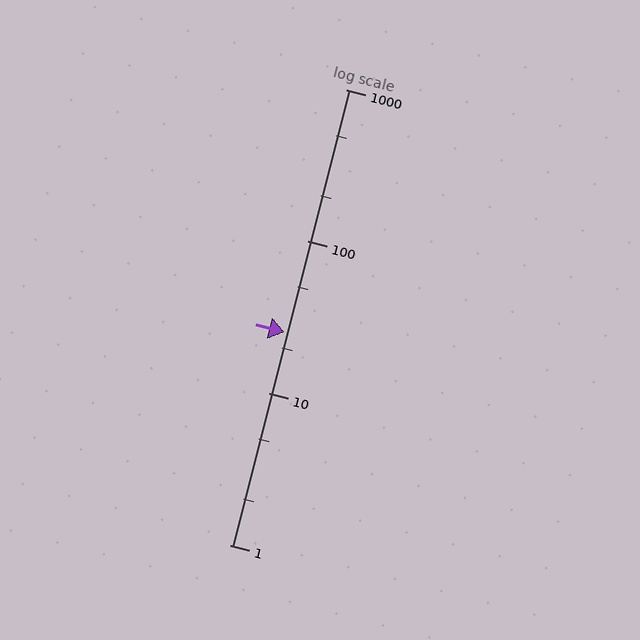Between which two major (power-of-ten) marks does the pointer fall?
The pointer is between 10 and 100.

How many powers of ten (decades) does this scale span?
The scale spans 3 decades, from 1 to 1000.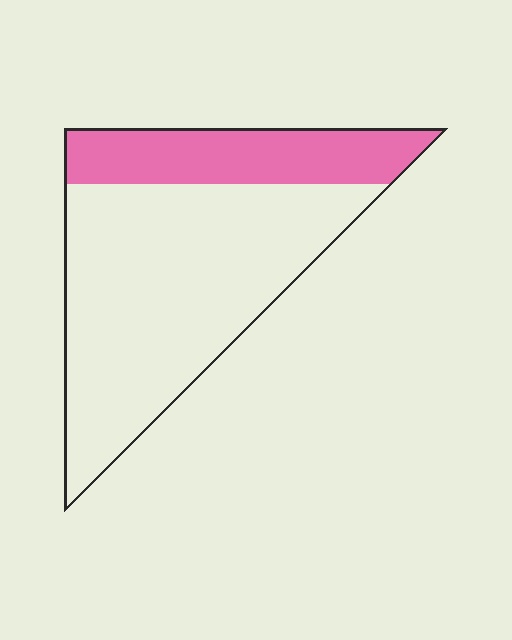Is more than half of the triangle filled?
No.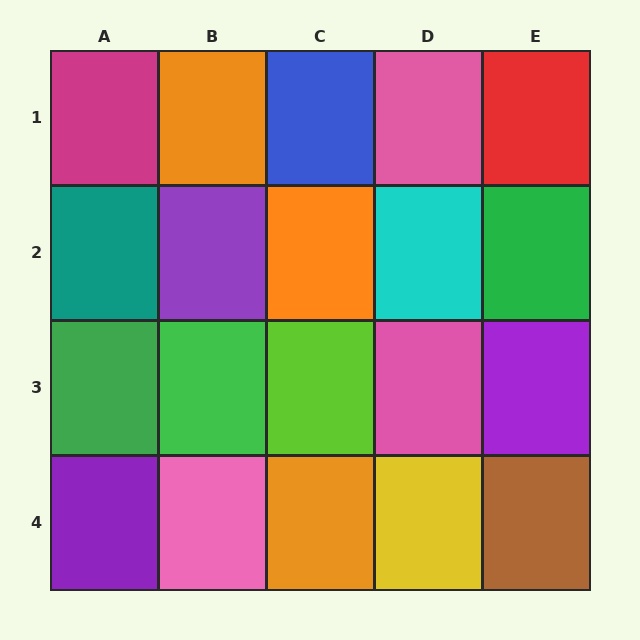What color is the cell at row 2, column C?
Orange.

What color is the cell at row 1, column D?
Pink.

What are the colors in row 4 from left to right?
Purple, pink, orange, yellow, brown.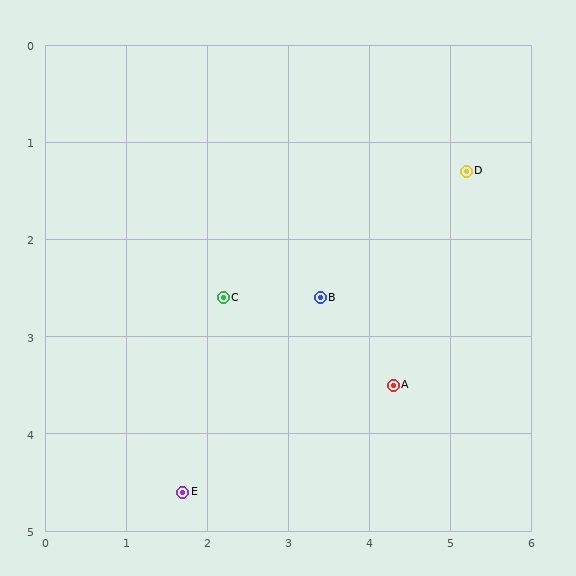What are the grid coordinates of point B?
Point B is at approximately (3.4, 2.6).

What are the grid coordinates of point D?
Point D is at approximately (5.2, 1.3).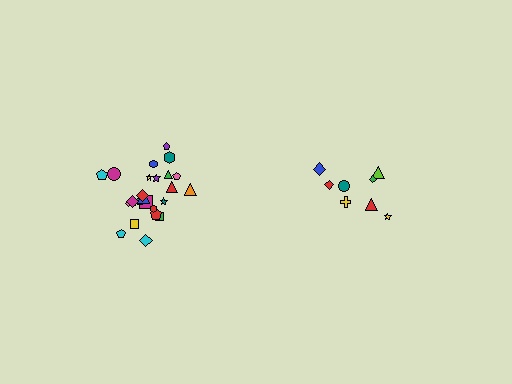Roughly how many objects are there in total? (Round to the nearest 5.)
Roughly 35 objects in total.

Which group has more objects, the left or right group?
The left group.